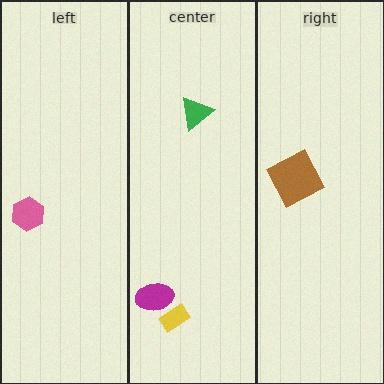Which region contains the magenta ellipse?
The center region.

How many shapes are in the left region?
1.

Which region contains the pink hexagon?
The left region.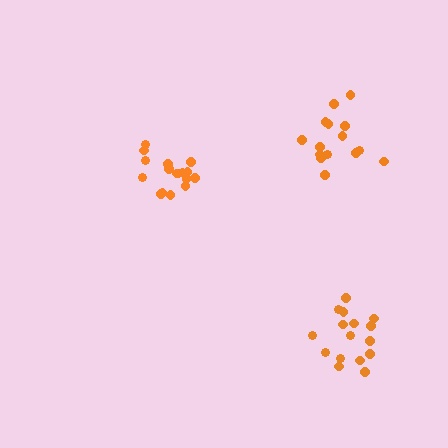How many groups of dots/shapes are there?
There are 3 groups.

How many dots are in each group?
Group 1: 16 dots, Group 2: 17 dots, Group 3: 15 dots (48 total).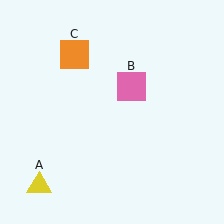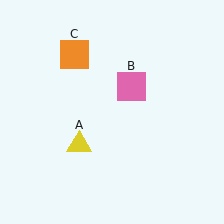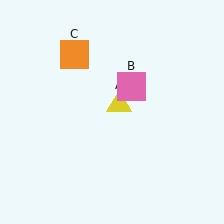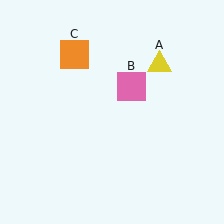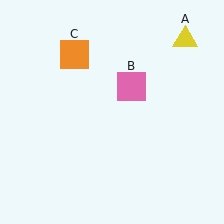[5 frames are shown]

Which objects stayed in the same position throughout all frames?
Pink square (object B) and orange square (object C) remained stationary.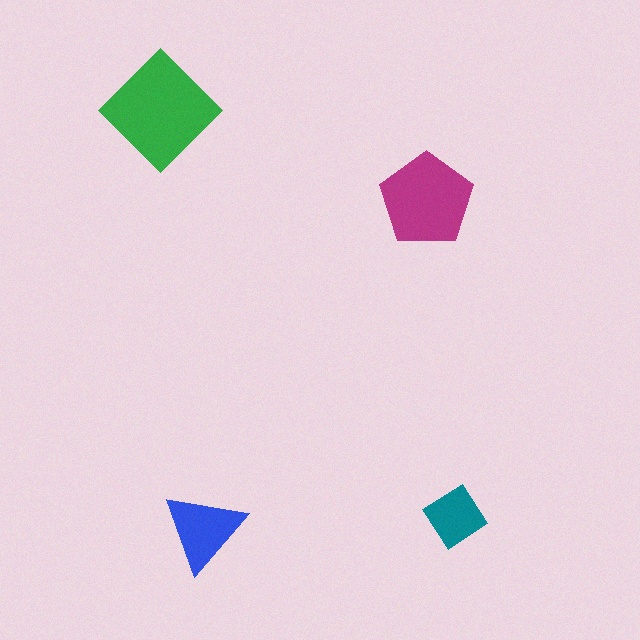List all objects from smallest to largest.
The teal diamond, the blue triangle, the magenta pentagon, the green diamond.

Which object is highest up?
The green diamond is topmost.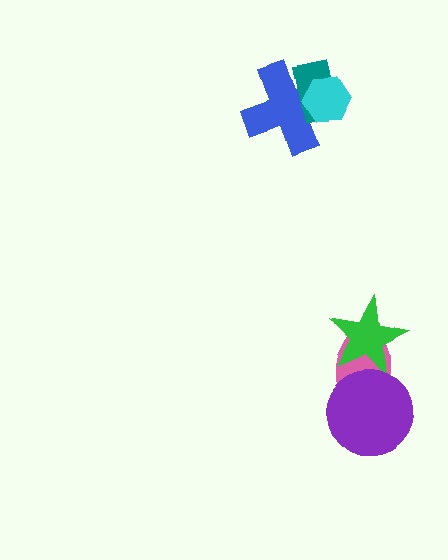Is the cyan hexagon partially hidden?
No, no other shape covers it.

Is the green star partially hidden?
Yes, it is partially covered by another shape.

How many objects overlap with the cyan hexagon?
2 objects overlap with the cyan hexagon.